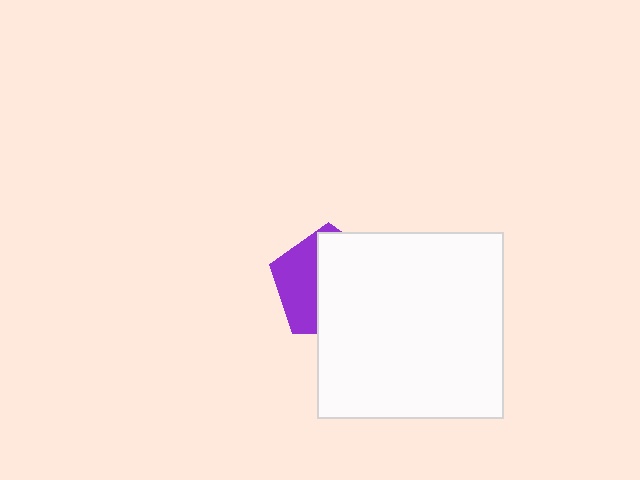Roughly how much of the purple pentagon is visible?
A small part of it is visible (roughly 38%).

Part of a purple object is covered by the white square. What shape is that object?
It is a pentagon.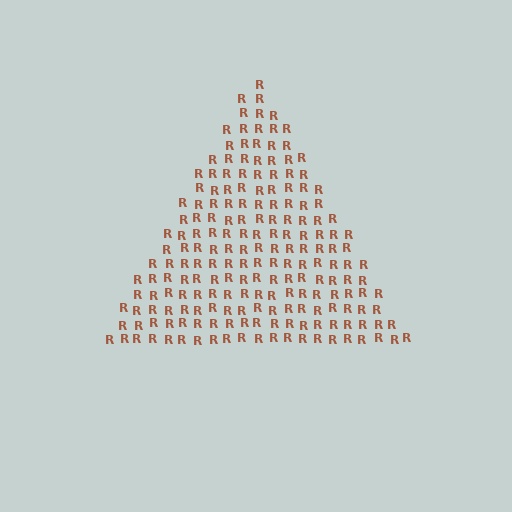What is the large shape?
The large shape is a triangle.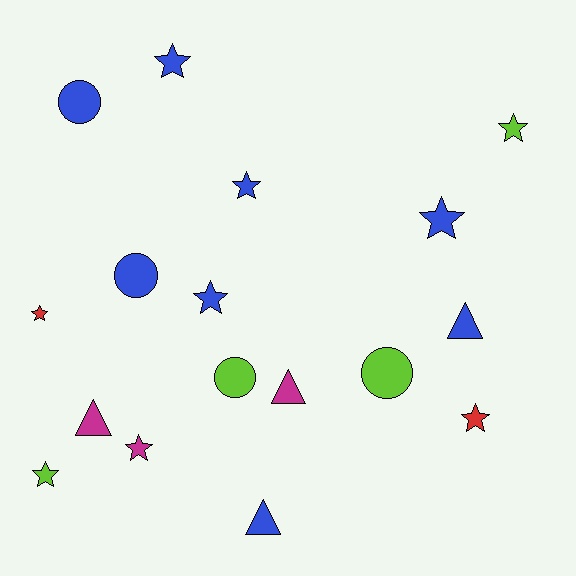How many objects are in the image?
There are 17 objects.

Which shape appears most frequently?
Star, with 9 objects.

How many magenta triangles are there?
There are 2 magenta triangles.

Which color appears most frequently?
Blue, with 8 objects.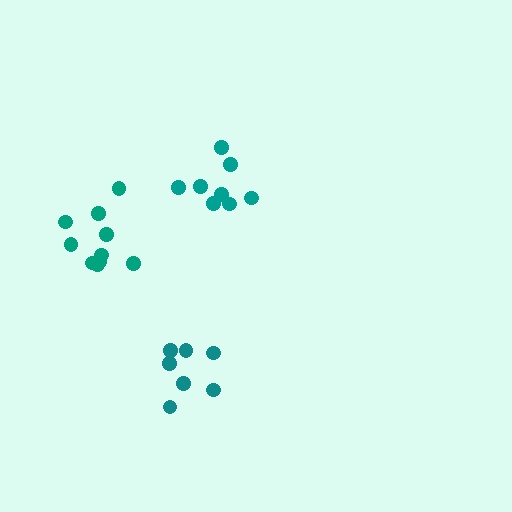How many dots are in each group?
Group 1: 10 dots, Group 2: 7 dots, Group 3: 8 dots (25 total).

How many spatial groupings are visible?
There are 3 spatial groupings.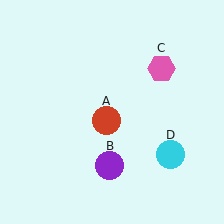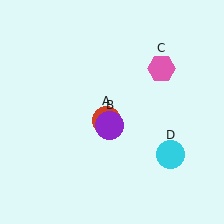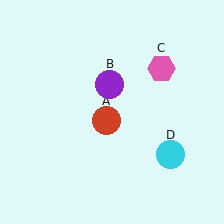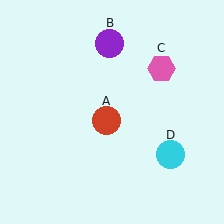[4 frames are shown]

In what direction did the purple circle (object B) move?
The purple circle (object B) moved up.